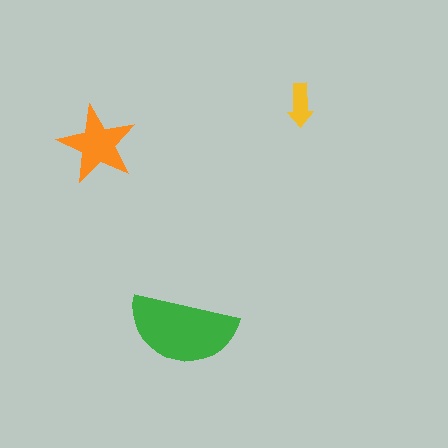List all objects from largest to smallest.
The green semicircle, the orange star, the yellow arrow.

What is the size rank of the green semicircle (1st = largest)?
1st.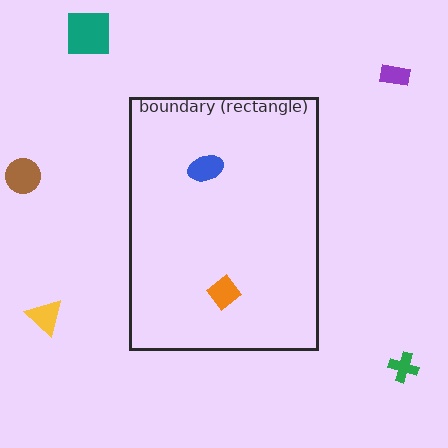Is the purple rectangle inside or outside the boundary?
Outside.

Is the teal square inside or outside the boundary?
Outside.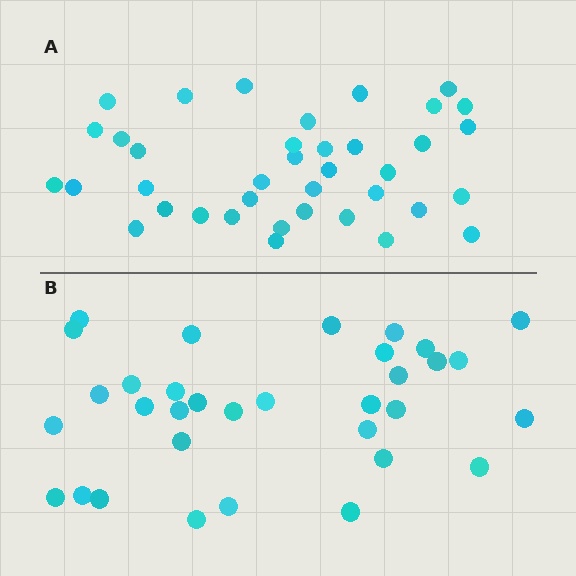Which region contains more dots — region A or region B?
Region A (the top region) has more dots.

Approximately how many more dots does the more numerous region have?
Region A has about 5 more dots than region B.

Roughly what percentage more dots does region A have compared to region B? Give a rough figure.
About 15% more.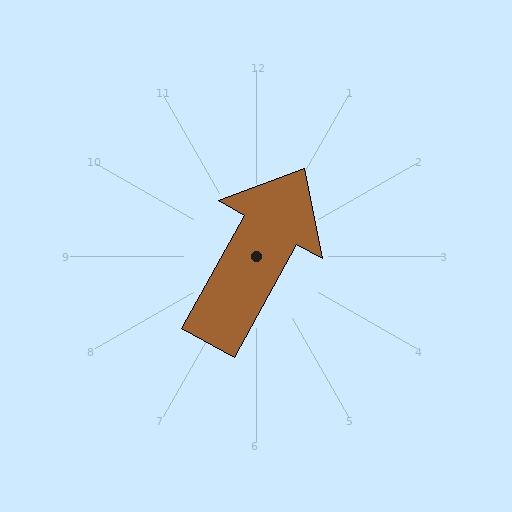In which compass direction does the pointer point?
Northeast.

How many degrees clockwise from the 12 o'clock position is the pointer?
Approximately 29 degrees.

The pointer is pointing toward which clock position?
Roughly 1 o'clock.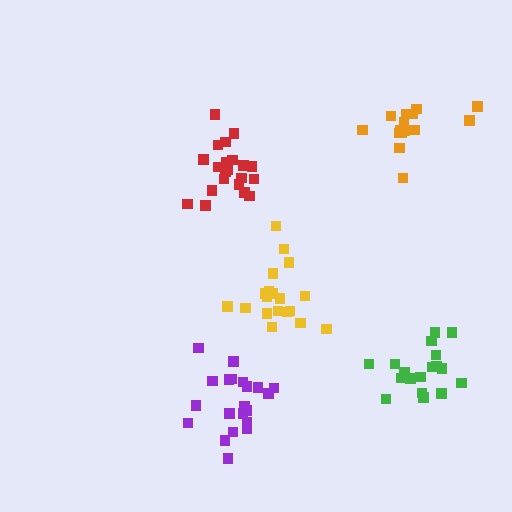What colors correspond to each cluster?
The clusters are colored: green, red, purple, yellow, orange.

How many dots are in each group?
Group 1: 18 dots, Group 2: 21 dots, Group 3: 21 dots, Group 4: 20 dots, Group 5: 15 dots (95 total).